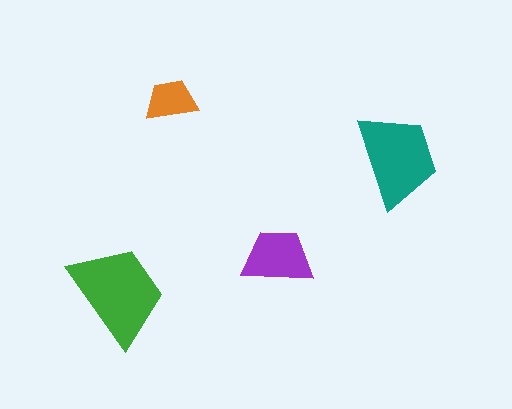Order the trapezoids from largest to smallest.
the green one, the teal one, the purple one, the orange one.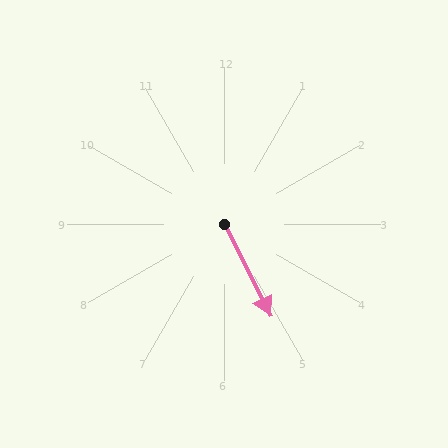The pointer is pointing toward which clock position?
Roughly 5 o'clock.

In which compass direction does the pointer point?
Southeast.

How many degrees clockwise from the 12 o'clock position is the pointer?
Approximately 153 degrees.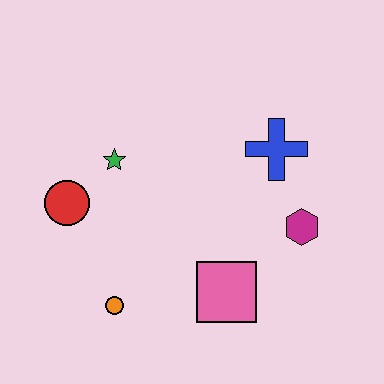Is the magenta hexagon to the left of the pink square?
No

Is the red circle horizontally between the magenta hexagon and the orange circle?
No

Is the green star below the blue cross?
Yes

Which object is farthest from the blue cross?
The orange circle is farthest from the blue cross.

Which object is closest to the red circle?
The green star is closest to the red circle.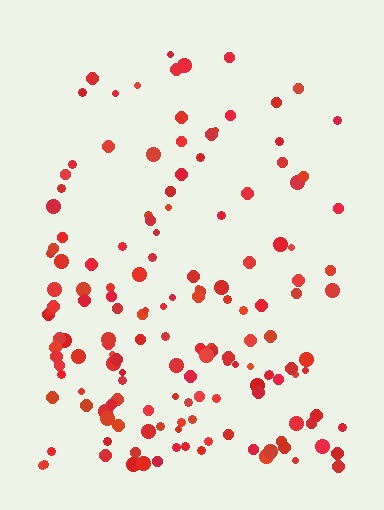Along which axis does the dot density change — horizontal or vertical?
Vertical.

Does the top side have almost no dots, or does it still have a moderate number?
Still a moderate number, just noticeably fewer than the bottom.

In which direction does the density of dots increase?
From top to bottom, with the bottom side densest.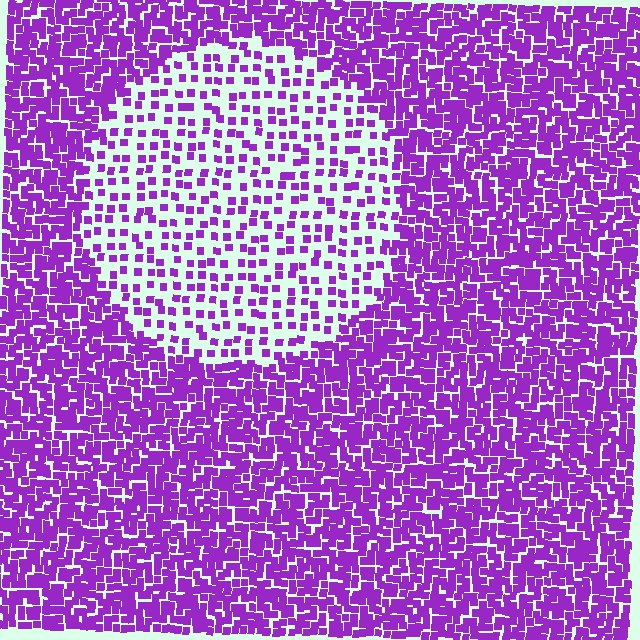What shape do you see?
I see a circle.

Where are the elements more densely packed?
The elements are more densely packed outside the circle boundary.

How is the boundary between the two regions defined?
The boundary is defined by a change in element density (approximately 2.6x ratio). All elements are the same color, size, and shape.